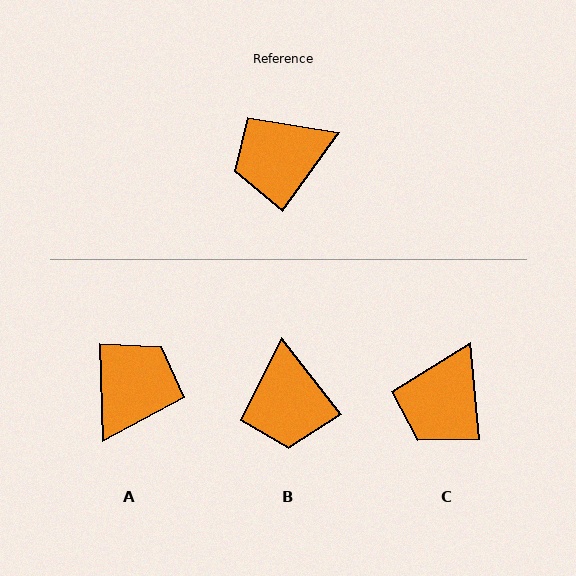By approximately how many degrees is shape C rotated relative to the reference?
Approximately 41 degrees counter-clockwise.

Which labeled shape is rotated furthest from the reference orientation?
A, about 143 degrees away.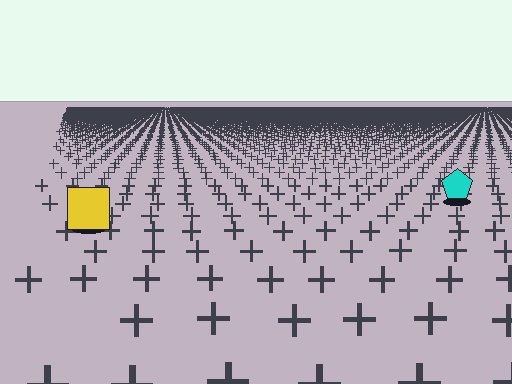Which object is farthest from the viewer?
The cyan pentagon is farthest from the viewer. It appears smaller and the ground texture around it is denser.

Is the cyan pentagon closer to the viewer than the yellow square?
No. The yellow square is closer — you can tell from the texture gradient: the ground texture is coarser near it.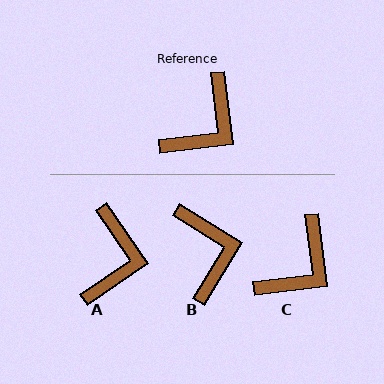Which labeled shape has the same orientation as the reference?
C.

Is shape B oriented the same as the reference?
No, it is off by about 51 degrees.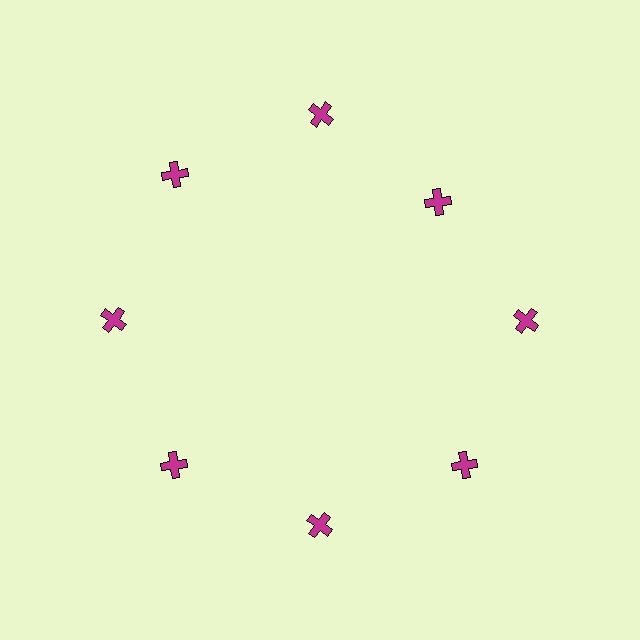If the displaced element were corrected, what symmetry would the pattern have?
It would have 8-fold rotational symmetry — the pattern would map onto itself every 45 degrees.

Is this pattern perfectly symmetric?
No. The 8 magenta crosses are arranged in a ring, but one element near the 2 o'clock position is pulled inward toward the center, breaking the 8-fold rotational symmetry.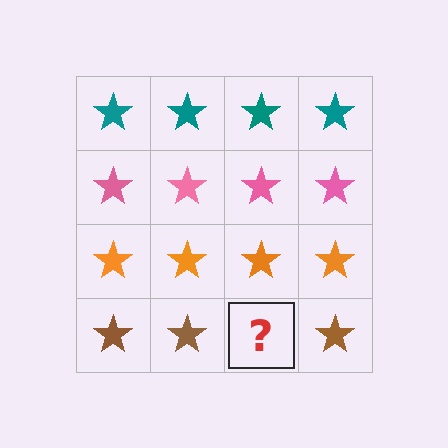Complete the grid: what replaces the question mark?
The question mark should be replaced with a brown star.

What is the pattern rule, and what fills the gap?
The rule is that each row has a consistent color. The gap should be filled with a brown star.